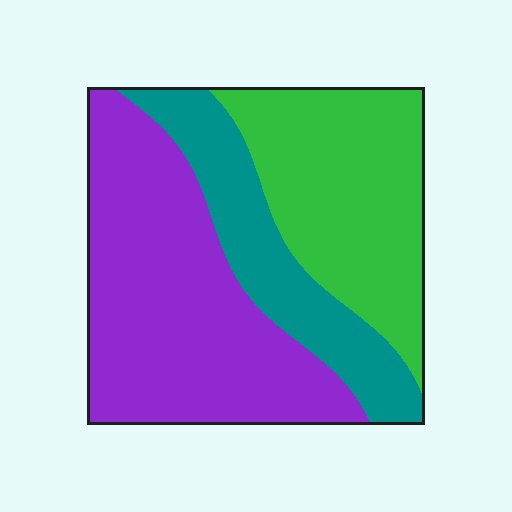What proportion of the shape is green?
Green covers about 35% of the shape.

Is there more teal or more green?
Green.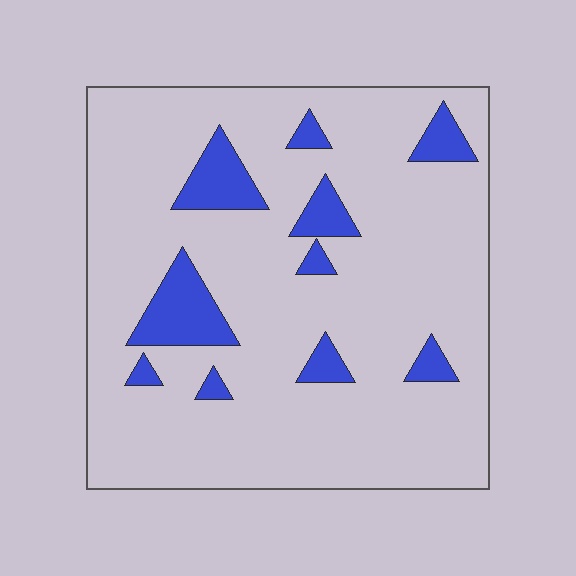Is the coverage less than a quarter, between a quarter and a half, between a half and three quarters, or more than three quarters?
Less than a quarter.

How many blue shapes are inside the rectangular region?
10.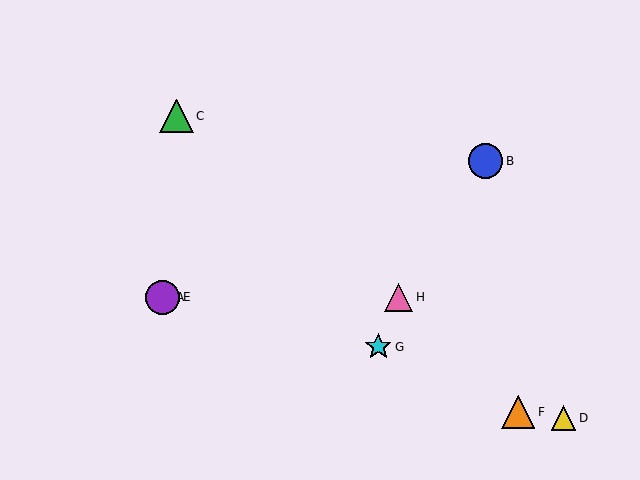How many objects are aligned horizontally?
3 objects (A, E, H) are aligned horizontally.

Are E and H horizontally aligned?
Yes, both are at y≈297.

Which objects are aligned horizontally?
Objects A, E, H are aligned horizontally.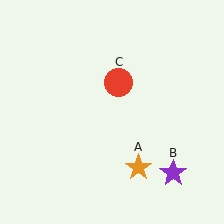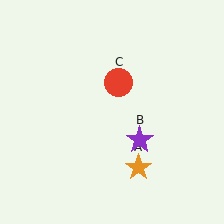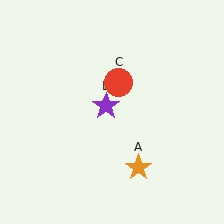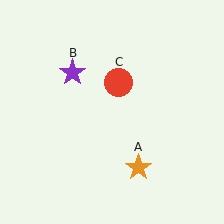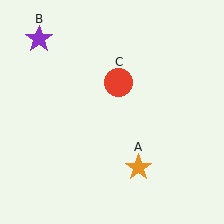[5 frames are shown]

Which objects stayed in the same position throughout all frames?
Orange star (object A) and red circle (object C) remained stationary.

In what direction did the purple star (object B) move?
The purple star (object B) moved up and to the left.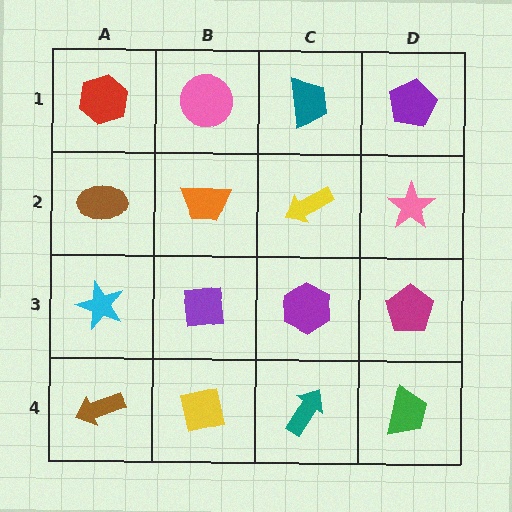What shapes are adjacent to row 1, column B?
An orange trapezoid (row 2, column B), a red hexagon (row 1, column A), a teal trapezoid (row 1, column C).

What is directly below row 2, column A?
A cyan star.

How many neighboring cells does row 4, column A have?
2.